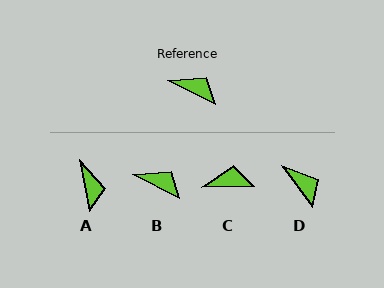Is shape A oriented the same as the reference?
No, it is off by about 53 degrees.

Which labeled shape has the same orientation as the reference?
B.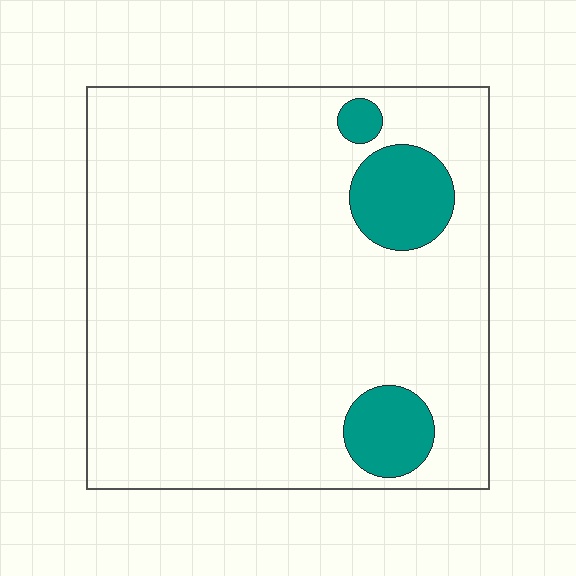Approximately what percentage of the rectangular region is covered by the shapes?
Approximately 10%.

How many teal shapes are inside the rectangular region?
3.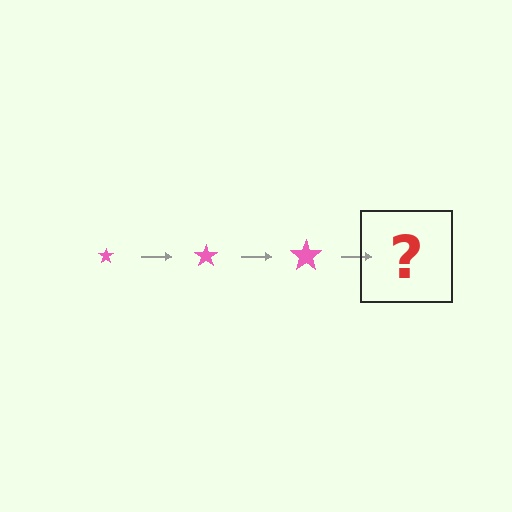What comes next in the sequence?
The next element should be a pink star, larger than the previous one.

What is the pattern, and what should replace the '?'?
The pattern is that the star gets progressively larger each step. The '?' should be a pink star, larger than the previous one.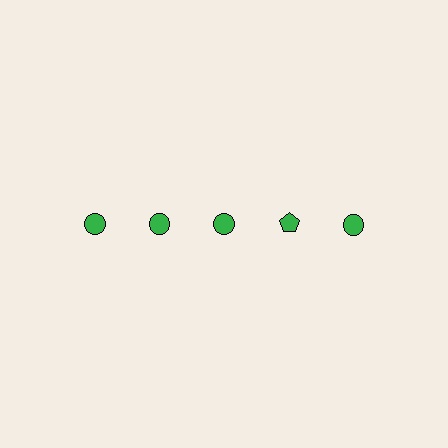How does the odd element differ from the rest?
It has a different shape: pentagon instead of circle.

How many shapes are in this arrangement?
There are 5 shapes arranged in a grid pattern.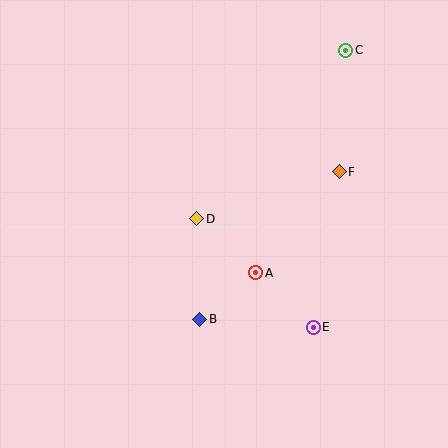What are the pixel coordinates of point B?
Point B is at (200, 319).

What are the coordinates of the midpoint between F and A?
The midpoint between F and A is at (297, 222).